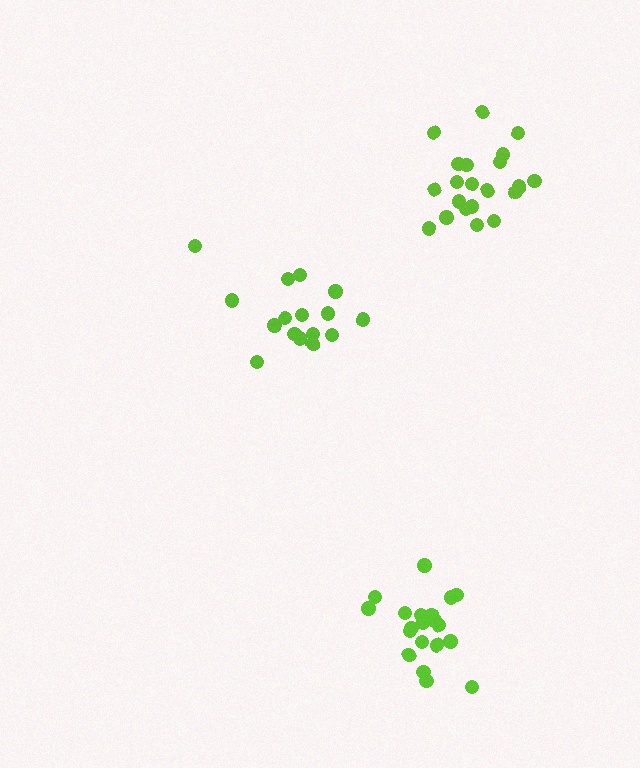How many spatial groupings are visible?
There are 3 spatial groupings.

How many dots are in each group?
Group 1: 16 dots, Group 2: 21 dots, Group 3: 21 dots (58 total).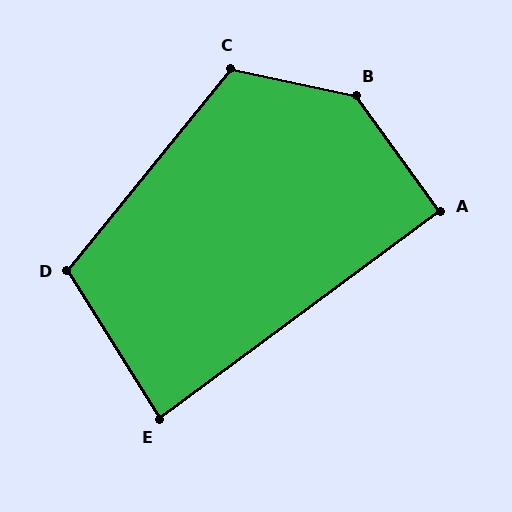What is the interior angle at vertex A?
Approximately 91 degrees (approximately right).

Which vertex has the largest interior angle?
B, at approximately 138 degrees.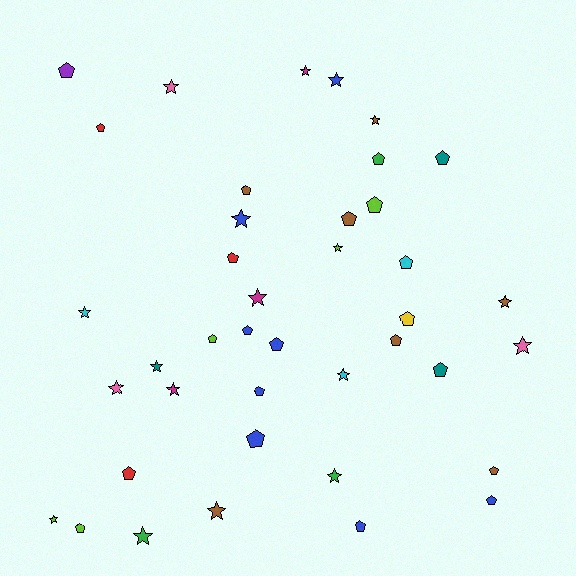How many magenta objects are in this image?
There are 3 magenta objects.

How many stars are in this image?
There are 18 stars.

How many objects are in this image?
There are 40 objects.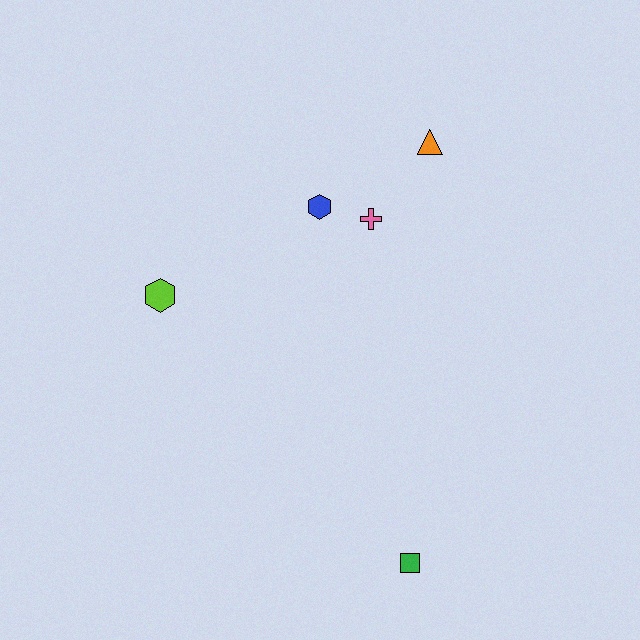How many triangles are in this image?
There is 1 triangle.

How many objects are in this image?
There are 5 objects.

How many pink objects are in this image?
There is 1 pink object.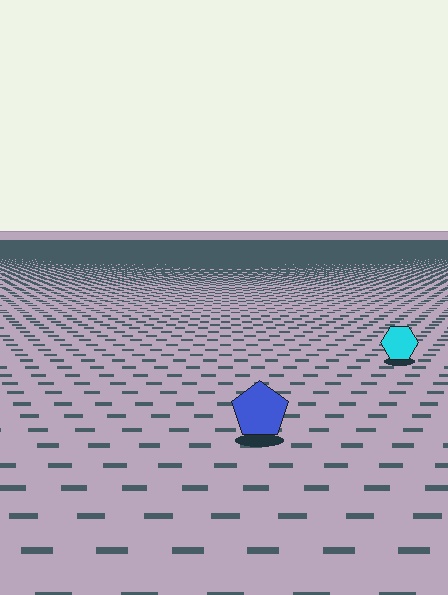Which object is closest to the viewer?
The blue pentagon is closest. The texture marks near it are larger and more spread out.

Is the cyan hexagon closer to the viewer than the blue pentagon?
No. The blue pentagon is closer — you can tell from the texture gradient: the ground texture is coarser near it.